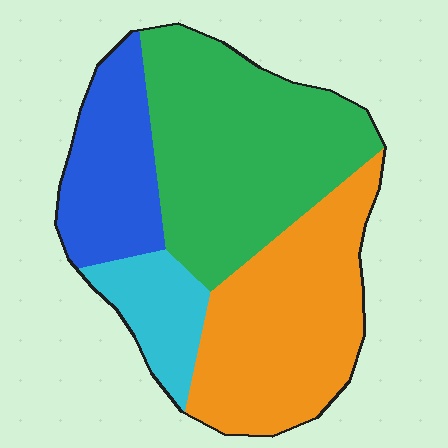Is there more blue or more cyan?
Blue.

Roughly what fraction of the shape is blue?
Blue covers around 20% of the shape.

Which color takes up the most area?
Green, at roughly 40%.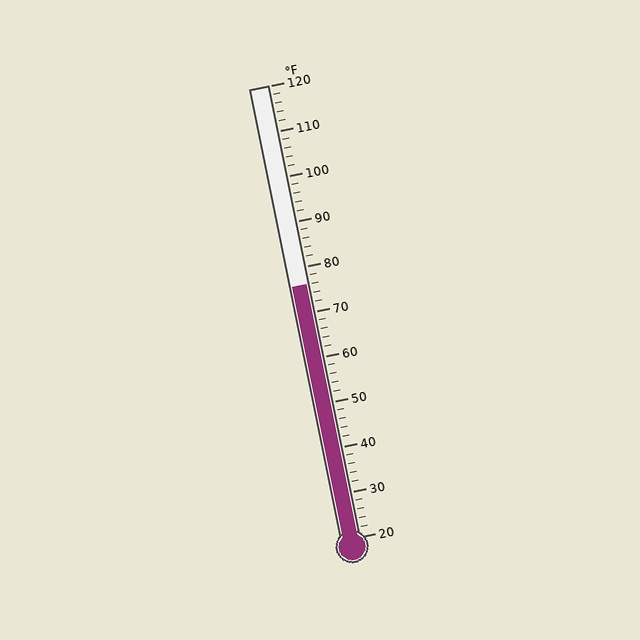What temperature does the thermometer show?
The thermometer shows approximately 76°F.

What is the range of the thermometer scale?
The thermometer scale ranges from 20°F to 120°F.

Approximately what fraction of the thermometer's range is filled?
The thermometer is filled to approximately 55% of its range.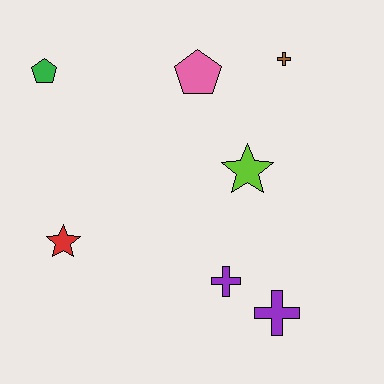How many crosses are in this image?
There are 3 crosses.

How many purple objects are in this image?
There are 2 purple objects.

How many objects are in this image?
There are 7 objects.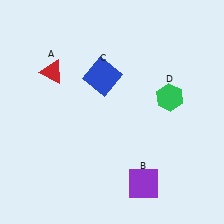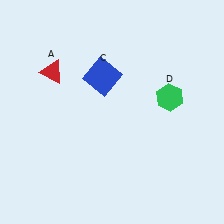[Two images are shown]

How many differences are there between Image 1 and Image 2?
There is 1 difference between the two images.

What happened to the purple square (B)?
The purple square (B) was removed in Image 2. It was in the bottom-right area of Image 1.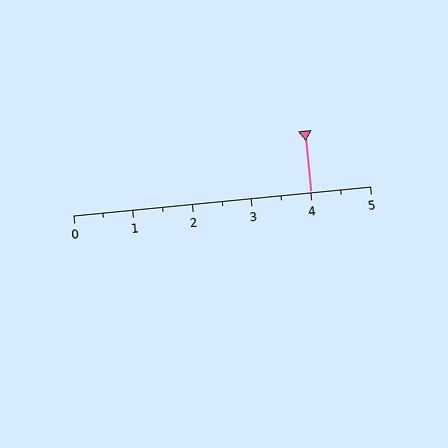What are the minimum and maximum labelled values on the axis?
The axis runs from 0 to 5.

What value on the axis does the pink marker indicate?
The marker indicates approximately 4.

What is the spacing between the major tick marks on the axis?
The major ticks are spaced 1 apart.